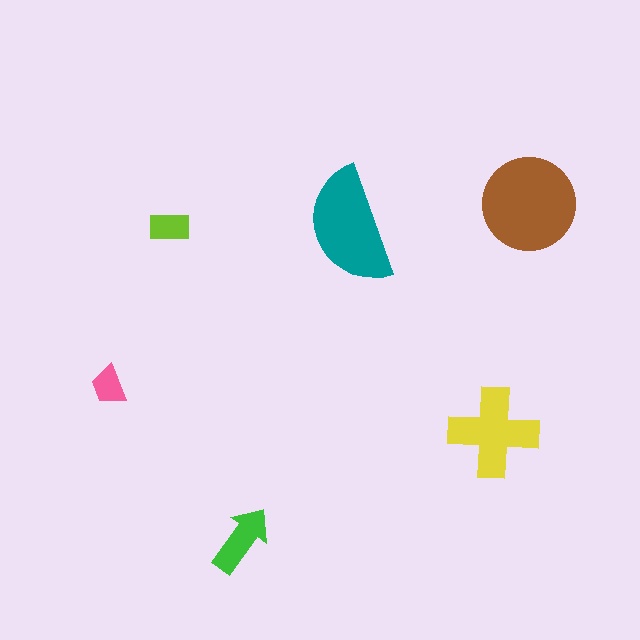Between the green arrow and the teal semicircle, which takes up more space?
The teal semicircle.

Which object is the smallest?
The pink trapezoid.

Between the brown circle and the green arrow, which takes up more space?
The brown circle.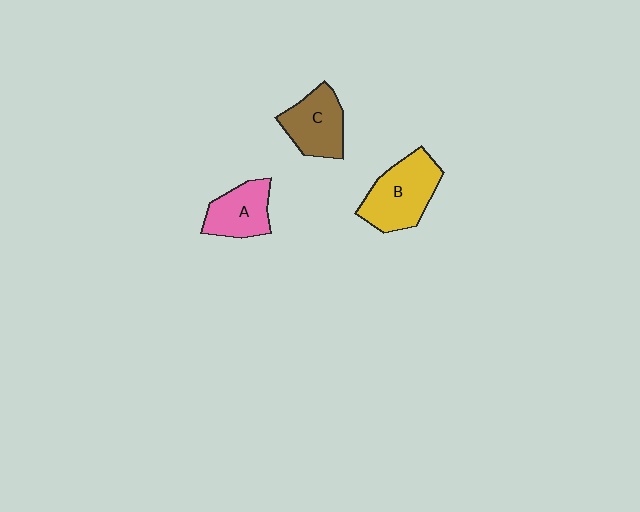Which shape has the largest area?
Shape B (yellow).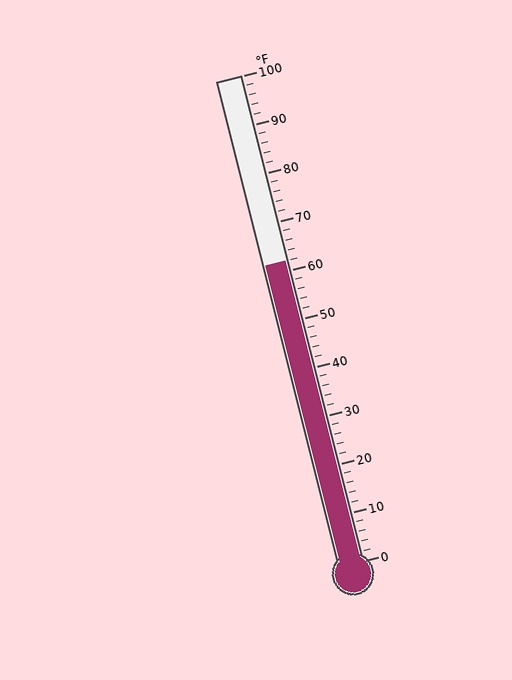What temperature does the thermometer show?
The thermometer shows approximately 62°F.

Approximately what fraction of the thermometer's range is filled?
The thermometer is filled to approximately 60% of its range.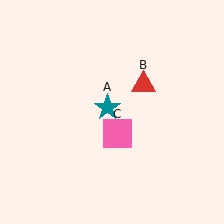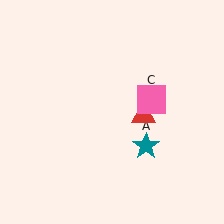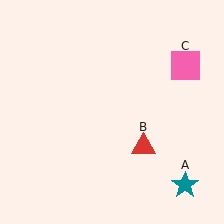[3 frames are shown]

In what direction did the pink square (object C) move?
The pink square (object C) moved up and to the right.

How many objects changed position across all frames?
3 objects changed position: teal star (object A), red triangle (object B), pink square (object C).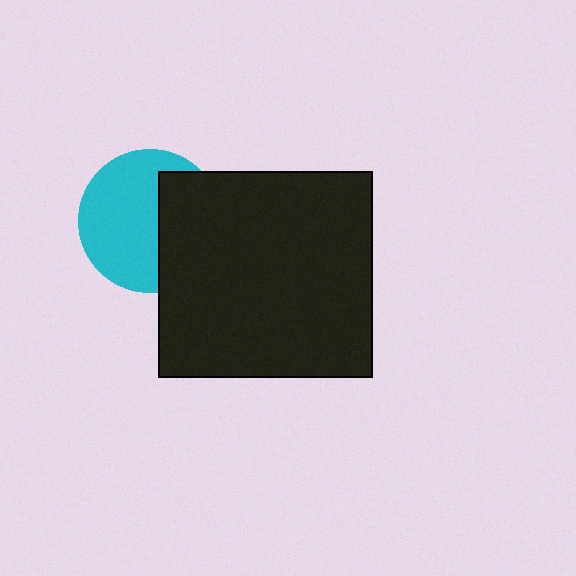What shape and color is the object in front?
The object in front is a black rectangle.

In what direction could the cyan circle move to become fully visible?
The cyan circle could move left. That would shift it out from behind the black rectangle entirely.